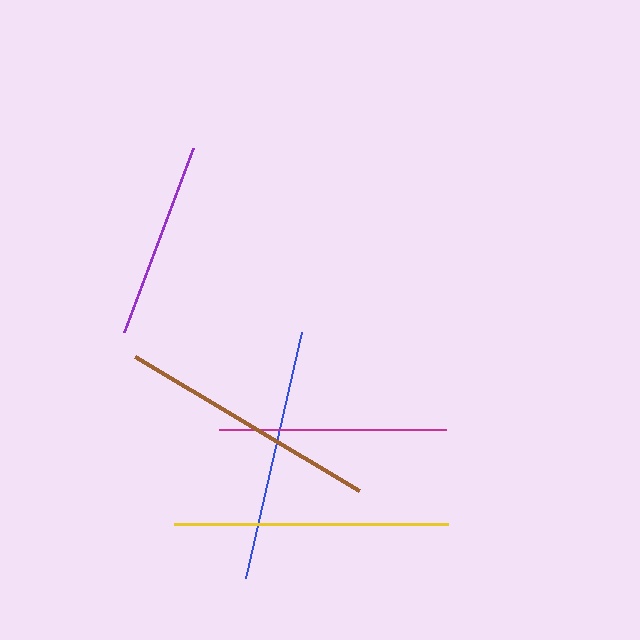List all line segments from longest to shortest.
From longest to shortest: yellow, brown, blue, magenta, purple.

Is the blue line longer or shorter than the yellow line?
The yellow line is longer than the blue line.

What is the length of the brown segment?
The brown segment is approximately 261 pixels long.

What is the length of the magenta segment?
The magenta segment is approximately 227 pixels long.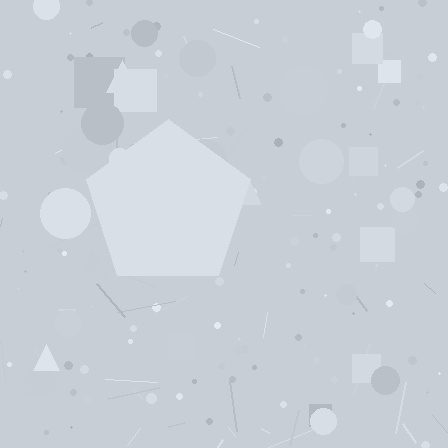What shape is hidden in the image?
A pentagon is hidden in the image.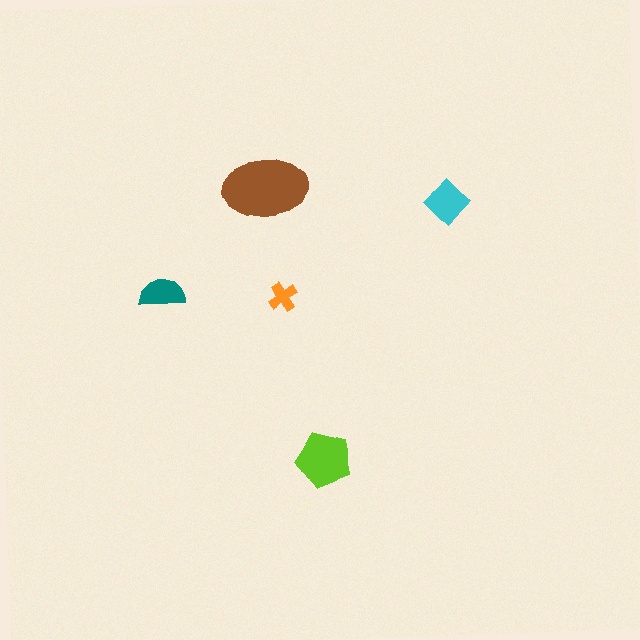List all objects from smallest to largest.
The orange cross, the teal semicircle, the cyan diamond, the lime pentagon, the brown ellipse.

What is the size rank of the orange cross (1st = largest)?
5th.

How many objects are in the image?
There are 5 objects in the image.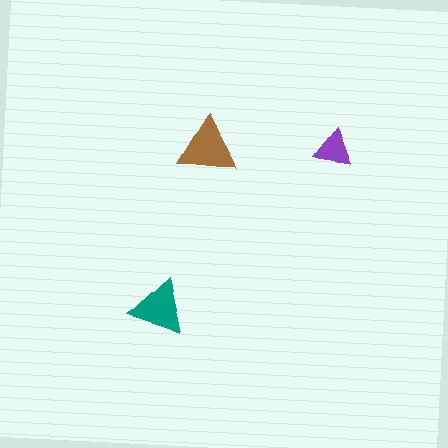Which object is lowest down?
The teal triangle is bottommost.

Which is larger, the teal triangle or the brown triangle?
The brown one.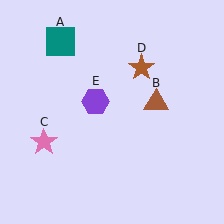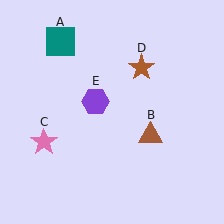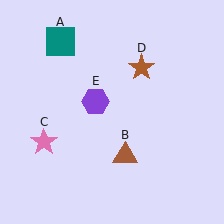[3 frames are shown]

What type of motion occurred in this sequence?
The brown triangle (object B) rotated clockwise around the center of the scene.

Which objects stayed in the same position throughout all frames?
Teal square (object A) and pink star (object C) and brown star (object D) and purple hexagon (object E) remained stationary.